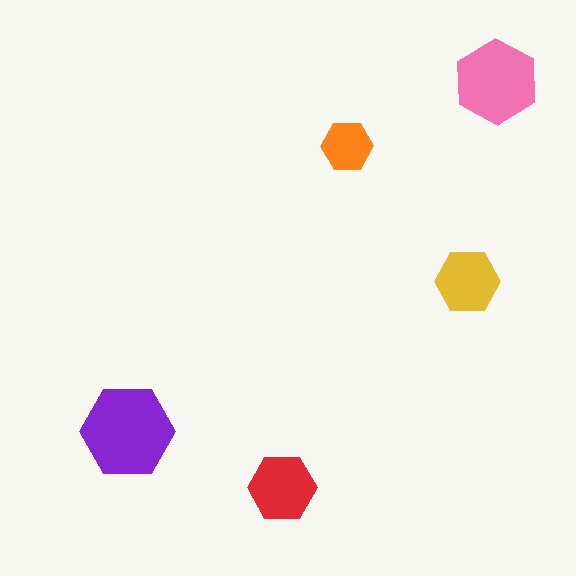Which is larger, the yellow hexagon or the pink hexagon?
The pink one.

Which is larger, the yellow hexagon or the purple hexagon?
The purple one.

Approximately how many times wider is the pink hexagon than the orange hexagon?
About 1.5 times wider.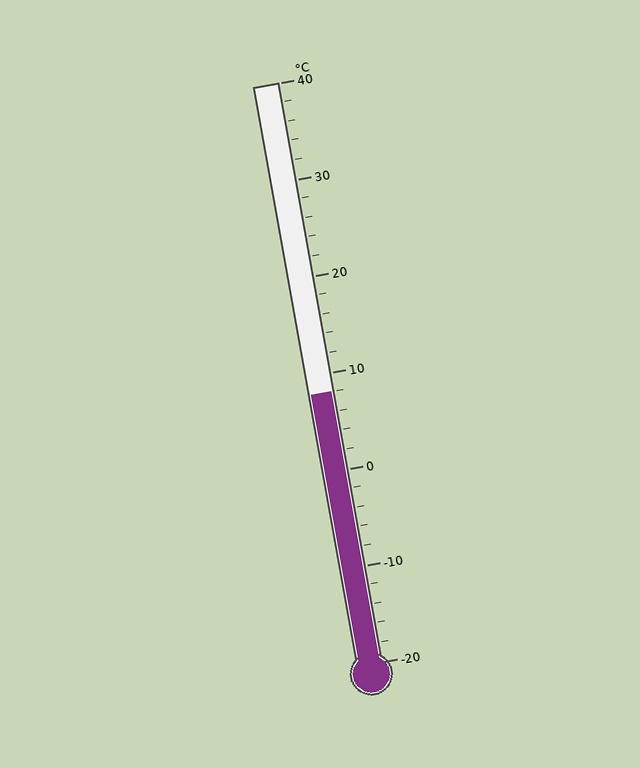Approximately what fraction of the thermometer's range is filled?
The thermometer is filled to approximately 45% of its range.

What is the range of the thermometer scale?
The thermometer scale ranges from -20°C to 40°C.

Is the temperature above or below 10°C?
The temperature is below 10°C.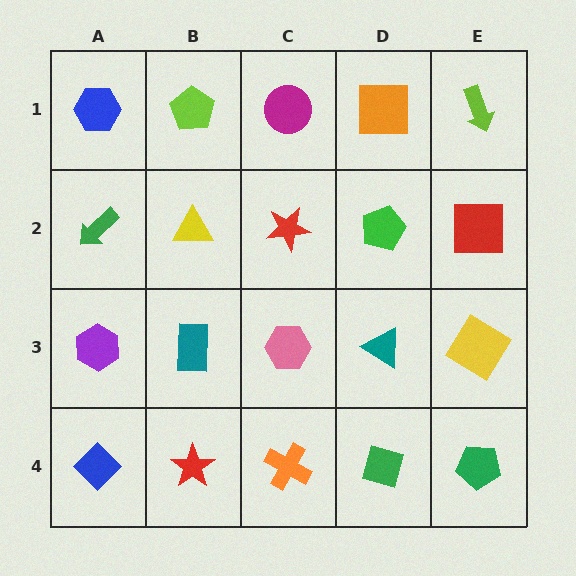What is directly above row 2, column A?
A blue hexagon.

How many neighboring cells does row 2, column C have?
4.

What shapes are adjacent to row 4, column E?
A yellow diamond (row 3, column E), a green diamond (row 4, column D).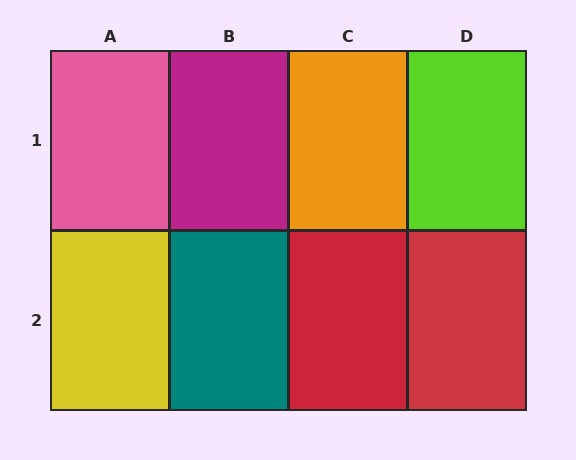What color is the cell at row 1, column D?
Lime.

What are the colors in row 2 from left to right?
Yellow, teal, red, red.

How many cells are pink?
1 cell is pink.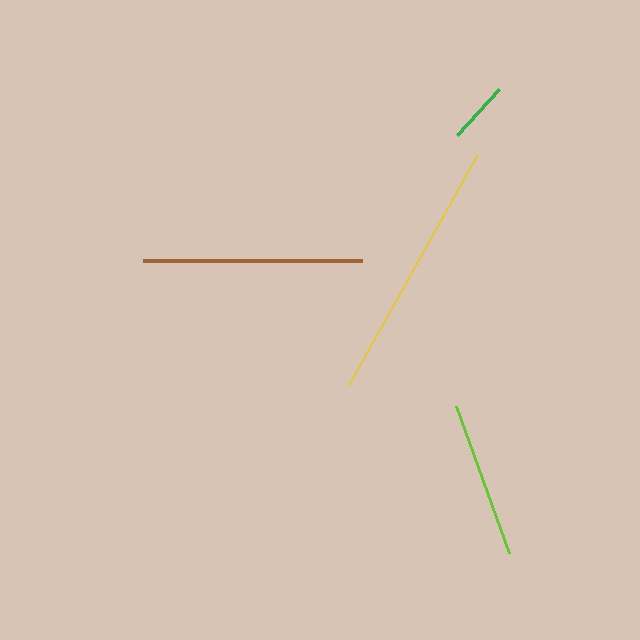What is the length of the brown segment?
The brown segment is approximately 218 pixels long.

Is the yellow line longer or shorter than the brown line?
The yellow line is longer than the brown line.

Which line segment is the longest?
The yellow line is the longest at approximately 265 pixels.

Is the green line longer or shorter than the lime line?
The lime line is longer than the green line.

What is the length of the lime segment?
The lime segment is approximately 156 pixels long.